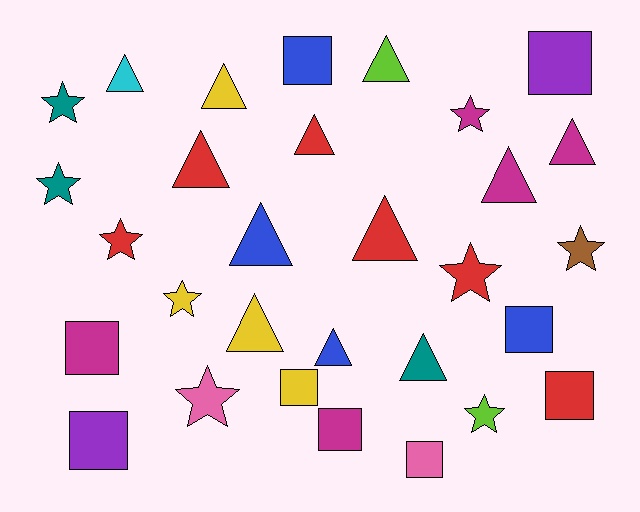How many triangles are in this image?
There are 12 triangles.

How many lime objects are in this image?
There are 2 lime objects.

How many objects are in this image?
There are 30 objects.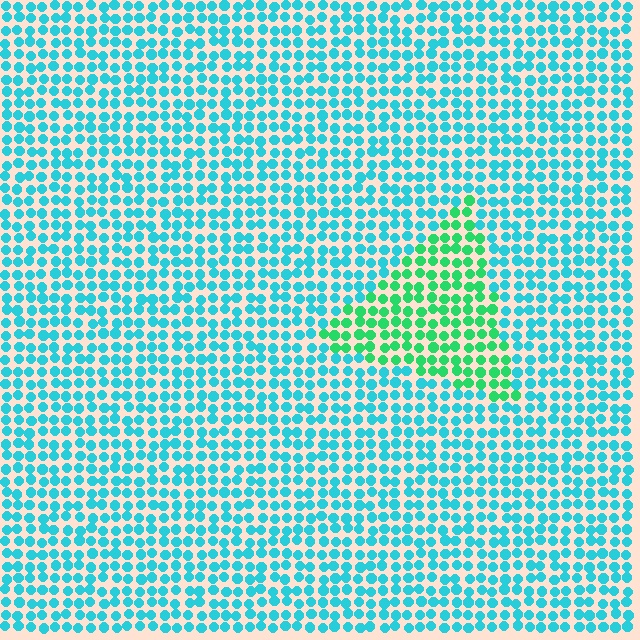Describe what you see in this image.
The image is filled with small cyan elements in a uniform arrangement. A triangle-shaped region is visible where the elements are tinted to a slightly different hue, forming a subtle color boundary.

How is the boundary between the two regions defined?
The boundary is defined purely by a slight shift in hue (about 42 degrees). Spacing, size, and orientation are identical on both sides.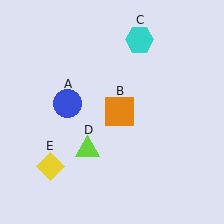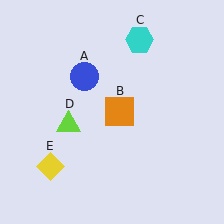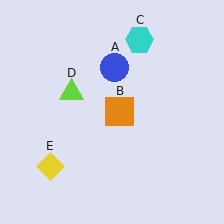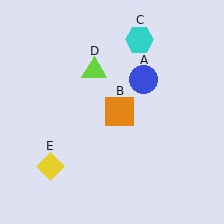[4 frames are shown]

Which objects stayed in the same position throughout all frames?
Orange square (object B) and cyan hexagon (object C) and yellow diamond (object E) remained stationary.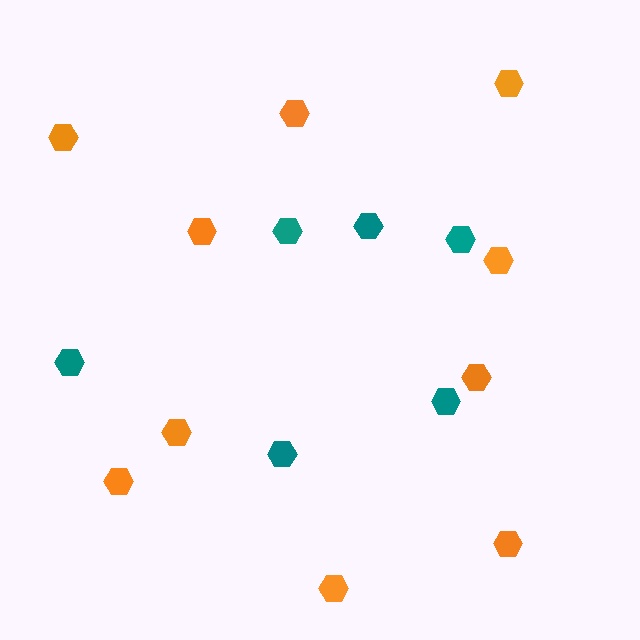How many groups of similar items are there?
There are 2 groups: one group of orange hexagons (10) and one group of teal hexagons (6).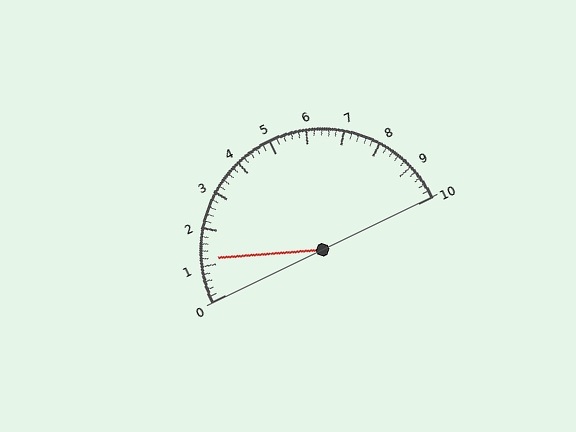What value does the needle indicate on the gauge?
The needle indicates approximately 1.2.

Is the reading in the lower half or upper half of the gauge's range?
The reading is in the lower half of the range (0 to 10).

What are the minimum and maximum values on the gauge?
The gauge ranges from 0 to 10.